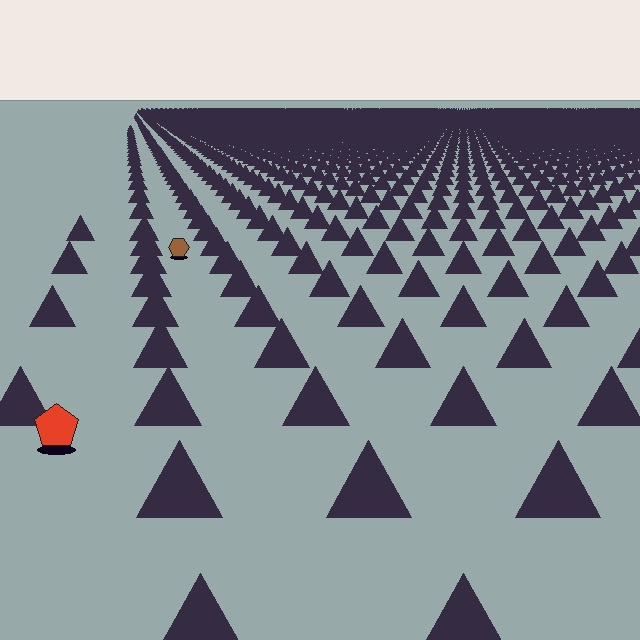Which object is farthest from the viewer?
The brown hexagon is farthest from the viewer. It appears smaller and the ground texture around it is denser.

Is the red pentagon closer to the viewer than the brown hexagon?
Yes. The red pentagon is closer — you can tell from the texture gradient: the ground texture is coarser near it.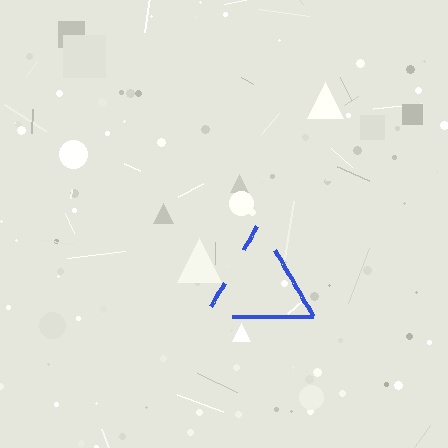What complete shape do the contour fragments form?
The contour fragments form a triangle.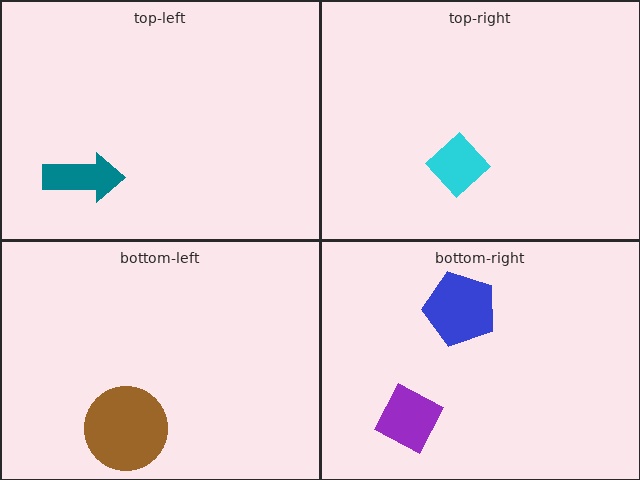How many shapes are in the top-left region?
1.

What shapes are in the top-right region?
The cyan diamond.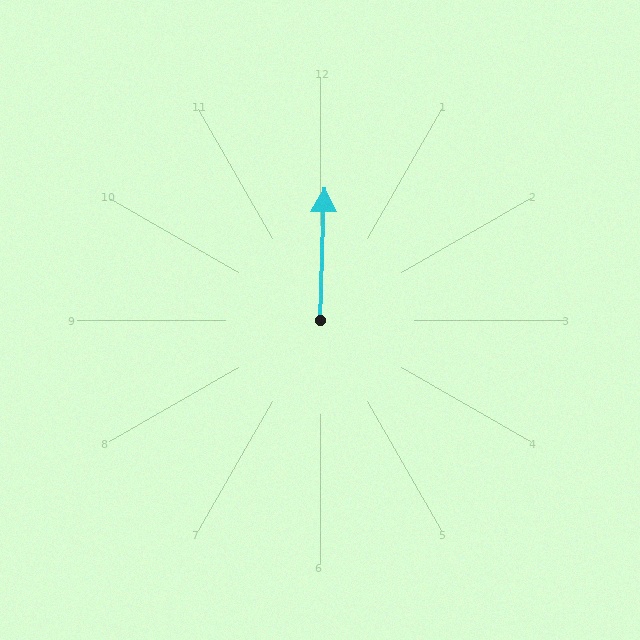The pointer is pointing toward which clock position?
Roughly 12 o'clock.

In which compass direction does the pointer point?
North.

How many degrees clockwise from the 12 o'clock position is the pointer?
Approximately 2 degrees.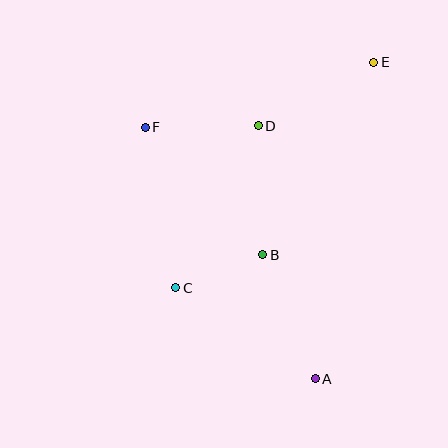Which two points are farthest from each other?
Points A and E are farthest from each other.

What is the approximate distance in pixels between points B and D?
The distance between B and D is approximately 129 pixels.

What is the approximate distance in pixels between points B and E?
The distance between B and E is approximately 223 pixels.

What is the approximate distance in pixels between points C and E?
The distance between C and E is approximately 300 pixels.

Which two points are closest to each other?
Points B and C are closest to each other.